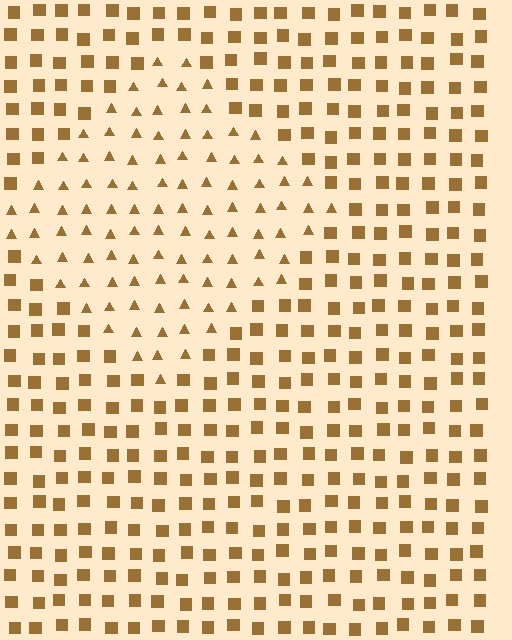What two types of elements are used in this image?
The image uses triangles inside the diamond region and squares outside it.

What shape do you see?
I see a diamond.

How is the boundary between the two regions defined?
The boundary is defined by a change in element shape: triangles inside vs. squares outside. All elements share the same color and spacing.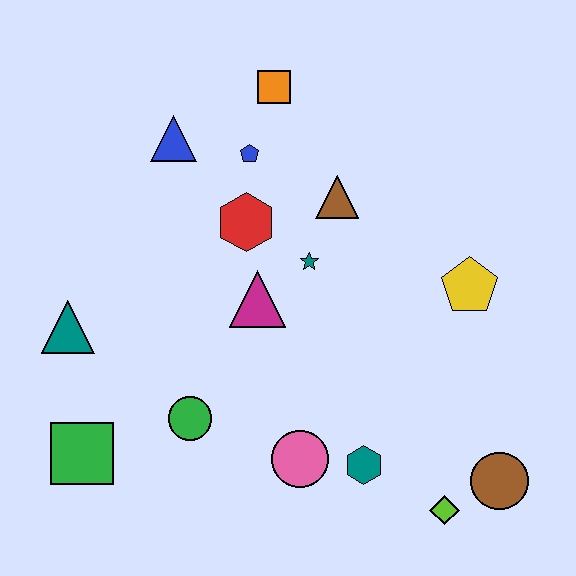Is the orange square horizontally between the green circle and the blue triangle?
No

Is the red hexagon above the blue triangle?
No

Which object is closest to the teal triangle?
The green square is closest to the teal triangle.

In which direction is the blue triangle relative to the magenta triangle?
The blue triangle is above the magenta triangle.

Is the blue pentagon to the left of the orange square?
Yes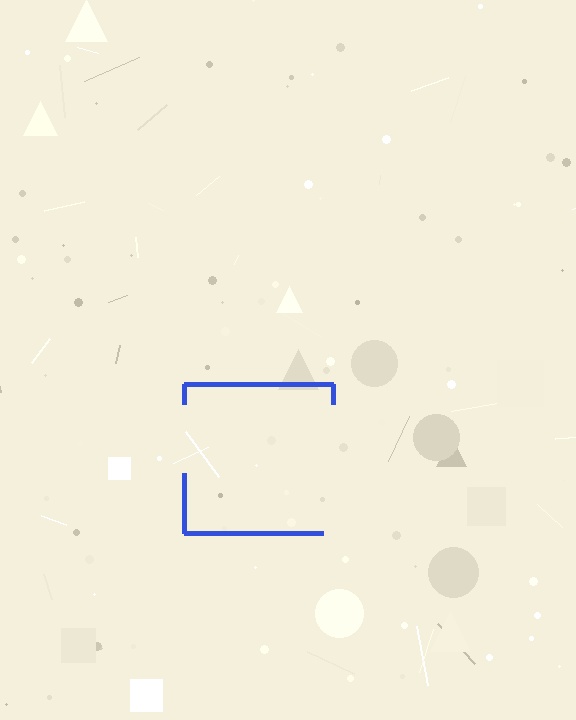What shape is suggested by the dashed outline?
The dashed outline suggests a square.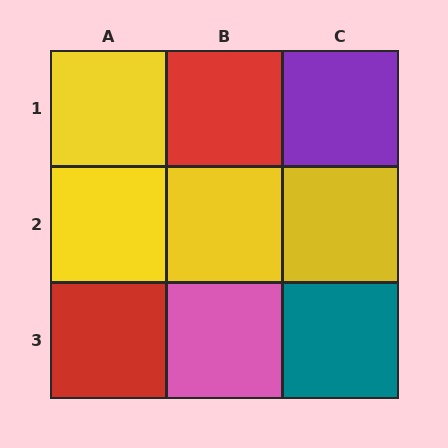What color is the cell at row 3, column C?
Teal.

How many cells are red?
2 cells are red.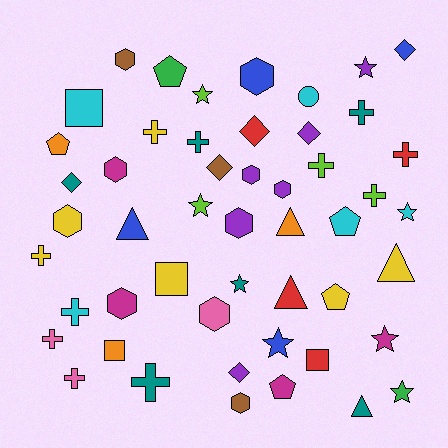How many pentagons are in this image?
There are 5 pentagons.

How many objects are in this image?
There are 50 objects.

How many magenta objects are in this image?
There are 4 magenta objects.